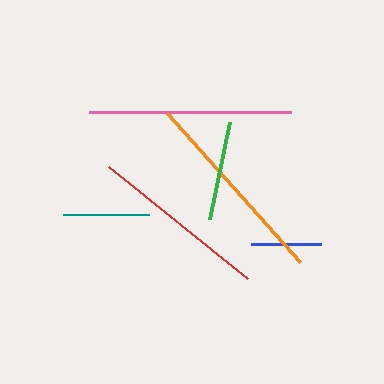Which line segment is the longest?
The pink line is the longest at approximately 202 pixels.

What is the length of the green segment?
The green segment is approximately 99 pixels long.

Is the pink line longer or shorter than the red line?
The pink line is longer than the red line.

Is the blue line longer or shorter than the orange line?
The orange line is longer than the blue line.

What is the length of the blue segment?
The blue segment is approximately 70 pixels long.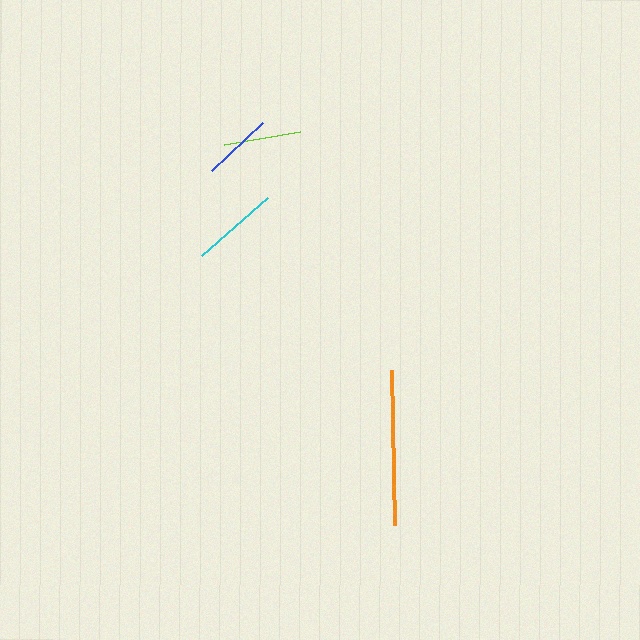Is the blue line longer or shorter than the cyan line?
The cyan line is longer than the blue line.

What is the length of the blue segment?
The blue segment is approximately 70 pixels long.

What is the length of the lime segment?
The lime segment is approximately 77 pixels long.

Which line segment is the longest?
The orange line is the longest at approximately 155 pixels.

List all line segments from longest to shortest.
From longest to shortest: orange, cyan, lime, blue.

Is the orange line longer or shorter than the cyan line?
The orange line is longer than the cyan line.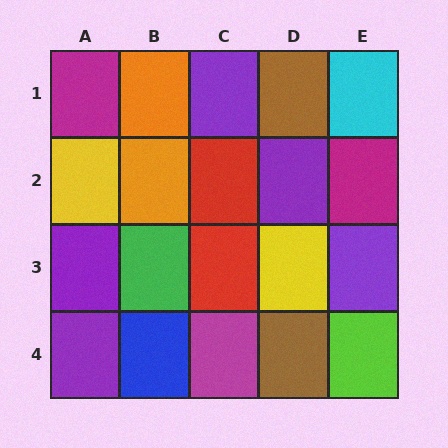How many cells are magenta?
3 cells are magenta.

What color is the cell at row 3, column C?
Red.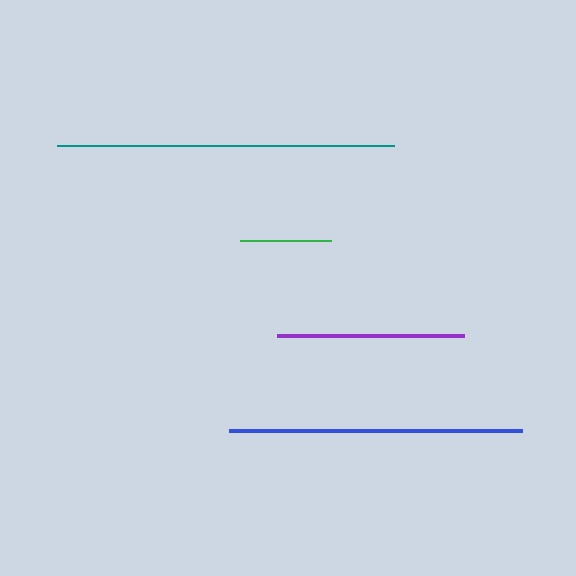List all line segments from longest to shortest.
From longest to shortest: teal, blue, purple, green.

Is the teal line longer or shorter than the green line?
The teal line is longer than the green line.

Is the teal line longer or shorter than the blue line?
The teal line is longer than the blue line.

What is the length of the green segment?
The green segment is approximately 91 pixels long.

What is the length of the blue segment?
The blue segment is approximately 293 pixels long.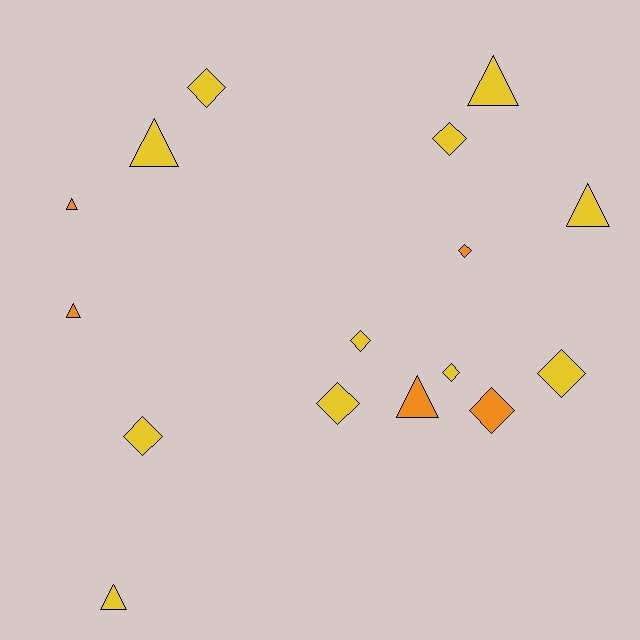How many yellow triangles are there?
There are 4 yellow triangles.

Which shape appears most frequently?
Diamond, with 9 objects.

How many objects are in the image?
There are 16 objects.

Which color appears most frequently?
Yellow, with 11 objects.